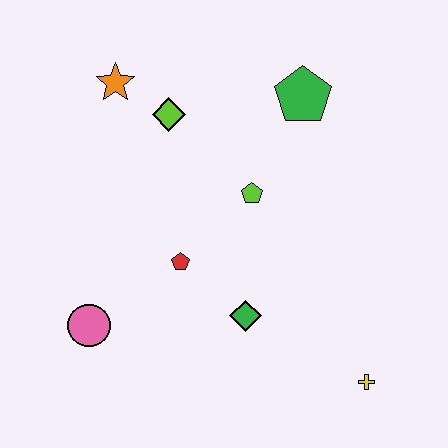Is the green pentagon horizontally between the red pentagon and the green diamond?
No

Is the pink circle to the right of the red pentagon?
No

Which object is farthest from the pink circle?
The green pentagon is farthest from the pink circle.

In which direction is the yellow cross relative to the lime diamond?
The yellow cross is below the lime diamond.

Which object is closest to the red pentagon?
The green diamond is closest to the red pentagon.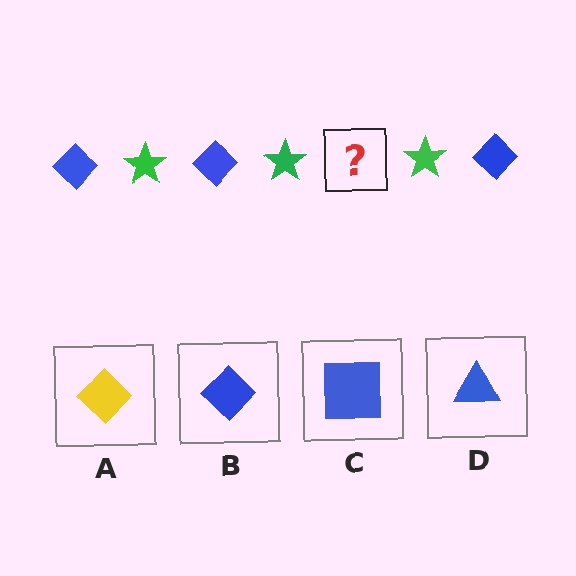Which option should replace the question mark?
Option B.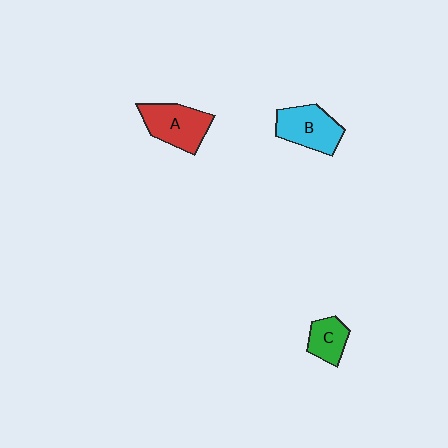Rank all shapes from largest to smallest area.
From largest to smallest: A (red), B (cyan), C (green).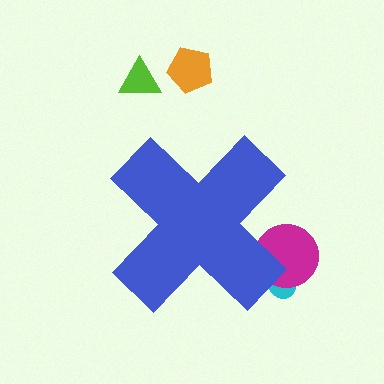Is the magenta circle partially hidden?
Yes, the magenta circle is partially hidden behind the blue cross.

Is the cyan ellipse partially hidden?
Yes, the cyan ellipse is partially hidden behind the blue cross.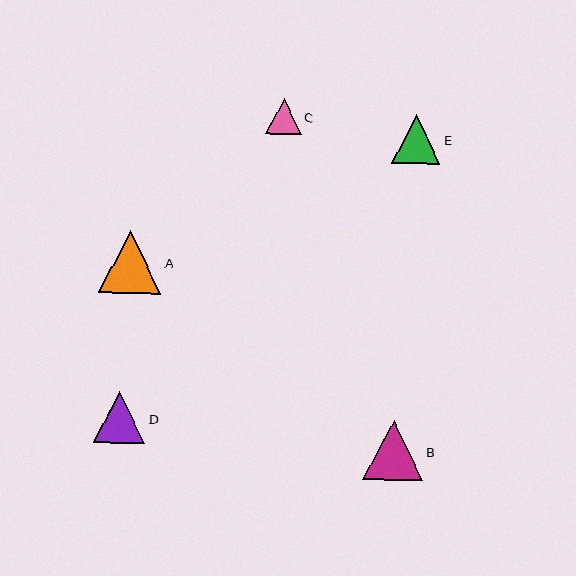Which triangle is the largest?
Triangle A is the largest with a size of approximately 62 pixels.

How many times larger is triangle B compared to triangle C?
Triangle B is approximately 1.7 times the size of triangle C.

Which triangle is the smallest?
Triangle C is the smallest with a size of approximately 35 pixels.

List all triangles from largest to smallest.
From largest to smallest: A, B, D, E, C.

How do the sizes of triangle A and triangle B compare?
Triangle A and triangle B are approximately the same size.